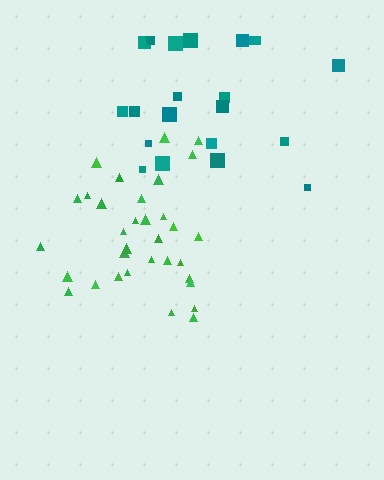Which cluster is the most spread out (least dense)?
Teal.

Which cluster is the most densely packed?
Green.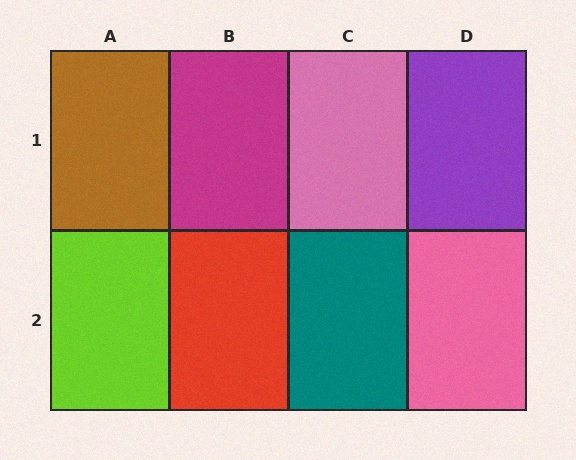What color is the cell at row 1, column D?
Purple.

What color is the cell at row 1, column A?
Brown.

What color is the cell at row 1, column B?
Magenta.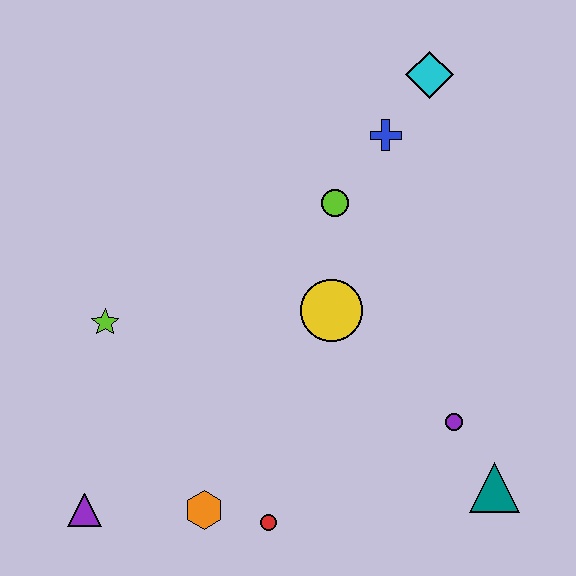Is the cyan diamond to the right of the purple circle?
No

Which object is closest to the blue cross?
The cyan diamond is closest to the blue cross.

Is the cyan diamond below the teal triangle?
No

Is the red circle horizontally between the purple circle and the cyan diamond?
No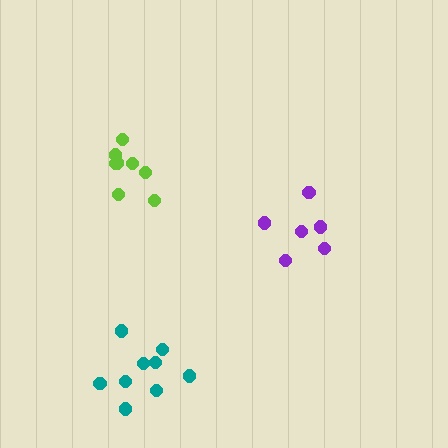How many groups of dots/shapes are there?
There are 3 groups.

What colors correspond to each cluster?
The clusters are colored: lime, teal, purple.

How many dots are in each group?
Group 1: 8 dots, Group 2: 9 dots, Group 3: 6 dots (23 total).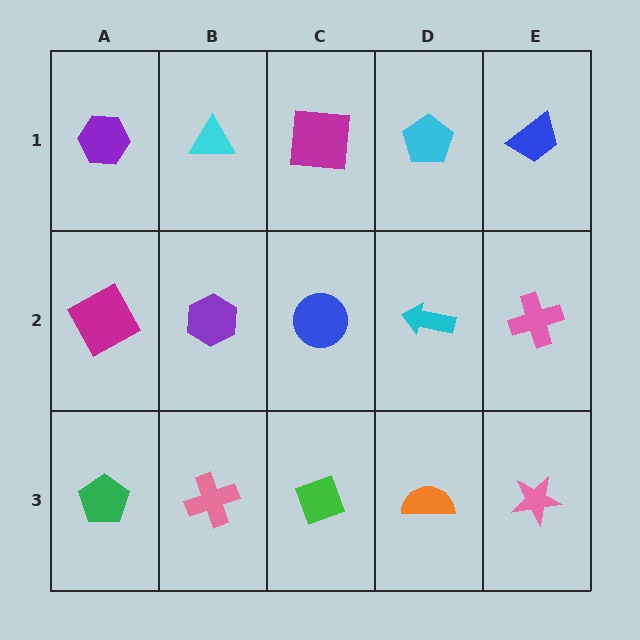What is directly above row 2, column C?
A magenta square.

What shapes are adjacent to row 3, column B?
A purple hexagon (row 2, column B), a green pentagon (row 3, column A), a green diamond (row 3, column C).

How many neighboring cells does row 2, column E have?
3.